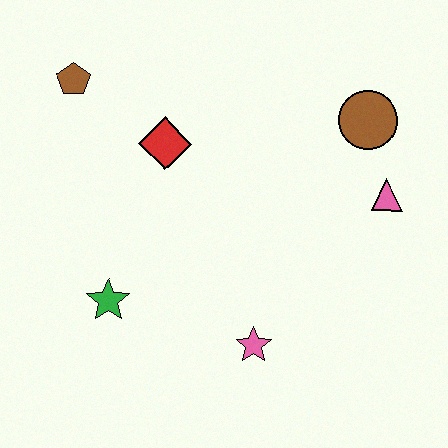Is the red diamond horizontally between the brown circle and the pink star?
No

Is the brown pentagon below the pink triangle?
No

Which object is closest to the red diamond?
The brown pentagon is closest to the red diamond.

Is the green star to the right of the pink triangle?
No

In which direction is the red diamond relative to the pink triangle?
The red diamond is to the left of the pink triangle.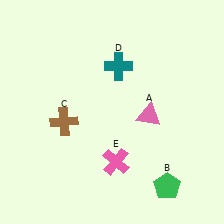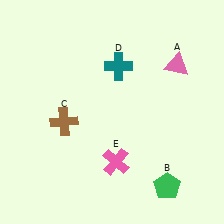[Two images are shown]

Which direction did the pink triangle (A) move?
The pink triangle (A) moved up.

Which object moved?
The pink triangle (A) moved up.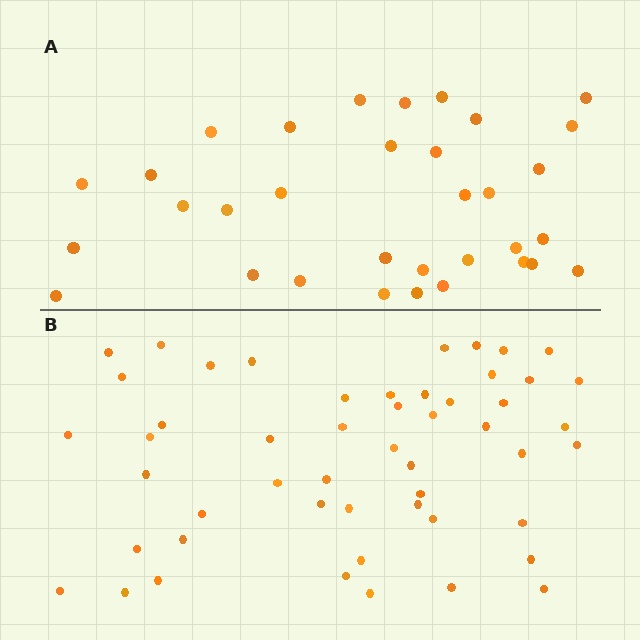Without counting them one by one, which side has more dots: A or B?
Region B (the bottom region) has more dots.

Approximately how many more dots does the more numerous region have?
Region B has approximately 20 more dots than region A.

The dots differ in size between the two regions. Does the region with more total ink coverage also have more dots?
No. Region A has more total ink coverage because its dots are larger, but region B actually contains more individual dots. Total area can be misleading — the number of items is what matters here.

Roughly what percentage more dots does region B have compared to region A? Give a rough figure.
About 55% more.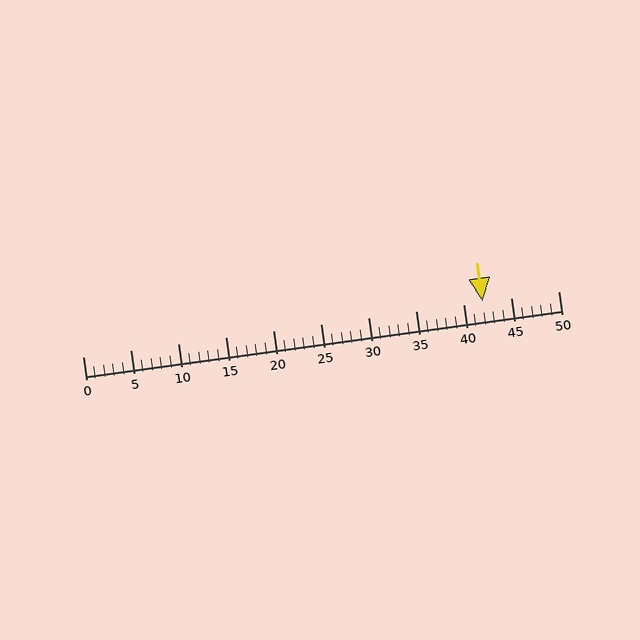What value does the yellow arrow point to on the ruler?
The yellow arrow points to approximately 42.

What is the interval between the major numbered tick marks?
The major tick marks are spaced 5 units apart.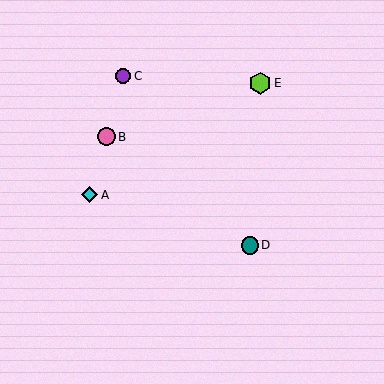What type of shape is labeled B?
Shape B is a pink circle.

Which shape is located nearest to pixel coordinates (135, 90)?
The purple circle (labeled C) at (123, 76) is nearest to that location.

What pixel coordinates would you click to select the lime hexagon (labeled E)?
Click at (260, 83) to select the lime hexagon E.